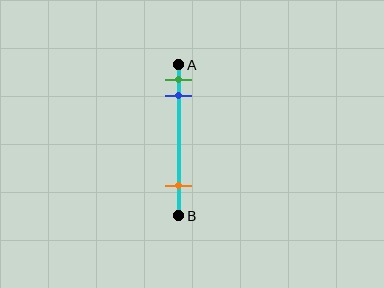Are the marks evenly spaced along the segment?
No, the marks are not evenly spaced.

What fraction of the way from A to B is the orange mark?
The orange mark is approximately 80% (0.8) of the way from A to B.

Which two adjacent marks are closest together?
The green and blue marks are the closest adjacent pair.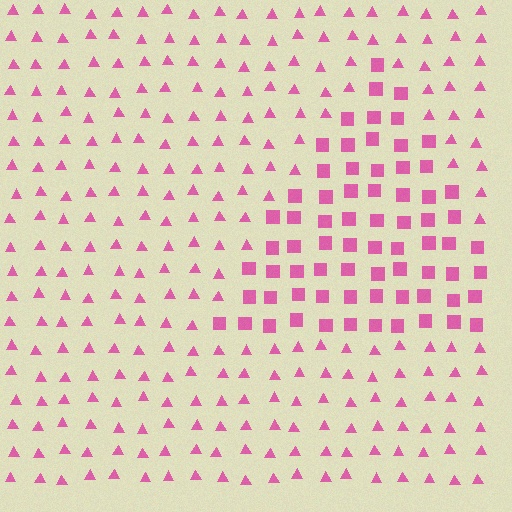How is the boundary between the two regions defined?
The boundary is defined by a change in element shape: squares inside vs. triangles outside. All elements share the same color and spacing.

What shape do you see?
I see a triangle.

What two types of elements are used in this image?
The image uses squares inside the triangle region and triangles outside it.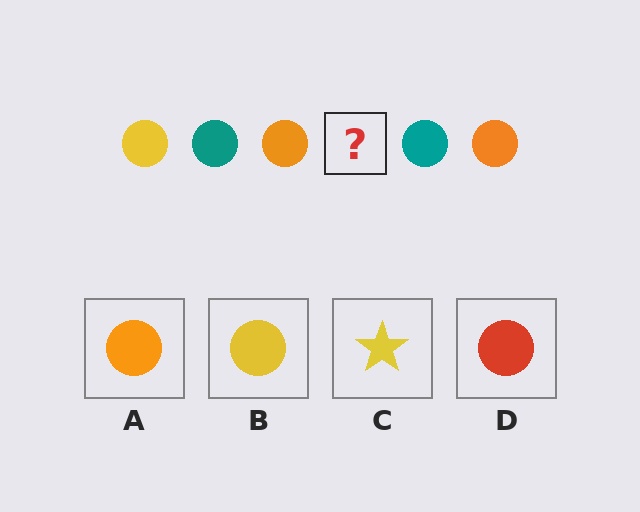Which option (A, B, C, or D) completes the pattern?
B.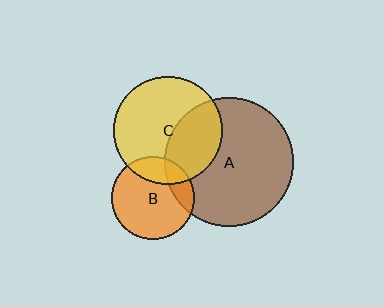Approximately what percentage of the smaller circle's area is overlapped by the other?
Approximately 15%.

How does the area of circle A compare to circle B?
Approximately 2.4 times.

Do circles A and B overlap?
Yes.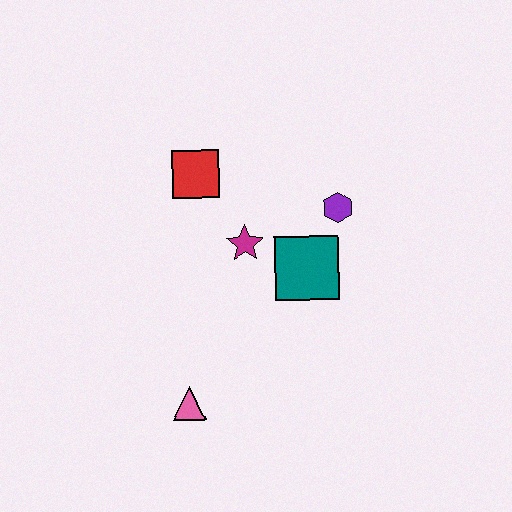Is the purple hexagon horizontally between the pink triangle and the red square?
No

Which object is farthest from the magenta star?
The pink triangle is farthest from the magenta star.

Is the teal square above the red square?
No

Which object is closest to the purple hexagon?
The teal square is closest to the purple hexagon.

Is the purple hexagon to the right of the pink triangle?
Yes